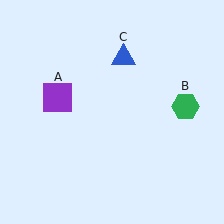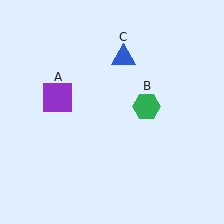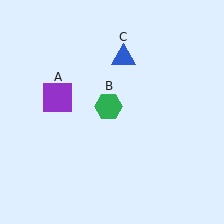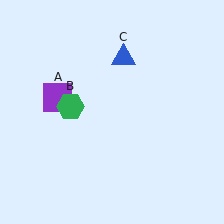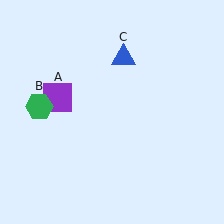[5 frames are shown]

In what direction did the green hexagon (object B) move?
The green hexagon (object B) moved left.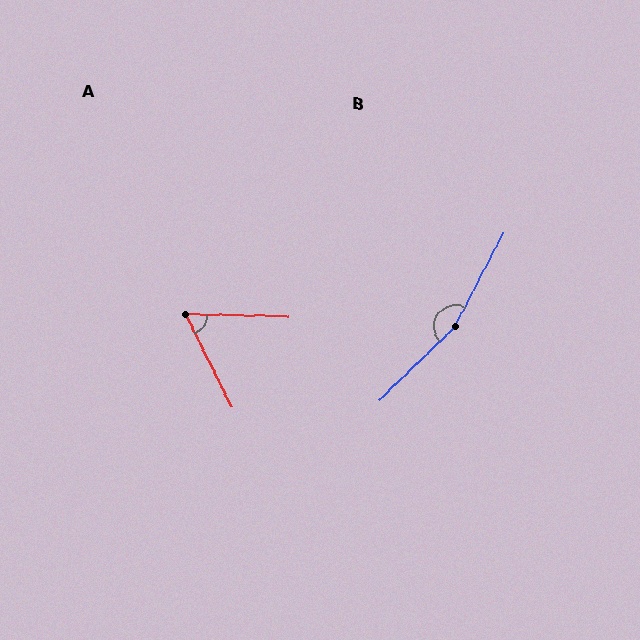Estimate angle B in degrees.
Approximately 162 degrees.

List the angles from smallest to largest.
A (62°), B (162°).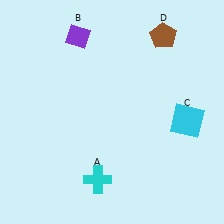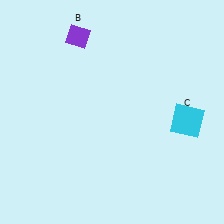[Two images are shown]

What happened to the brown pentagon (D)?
The brown pentagon (D) was removed in Image 2. It was in the top-right area of Image 1.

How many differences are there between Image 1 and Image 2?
There are 2 differences between the two images.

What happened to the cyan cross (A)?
The cyan cross (A) was removed in Image 2. It was in the bottom-left area of Image 1.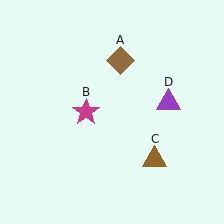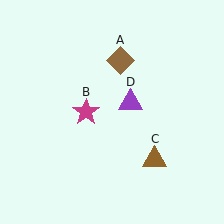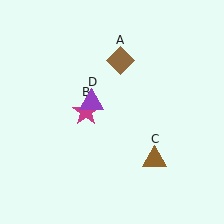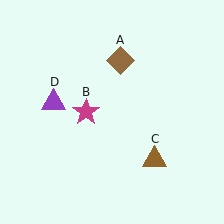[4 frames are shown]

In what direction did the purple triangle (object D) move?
The purple triangle (object D) moved left.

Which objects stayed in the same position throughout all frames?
Brown diamond (object A) and magenta star (object B) and brown triangle (object C) remained stationary.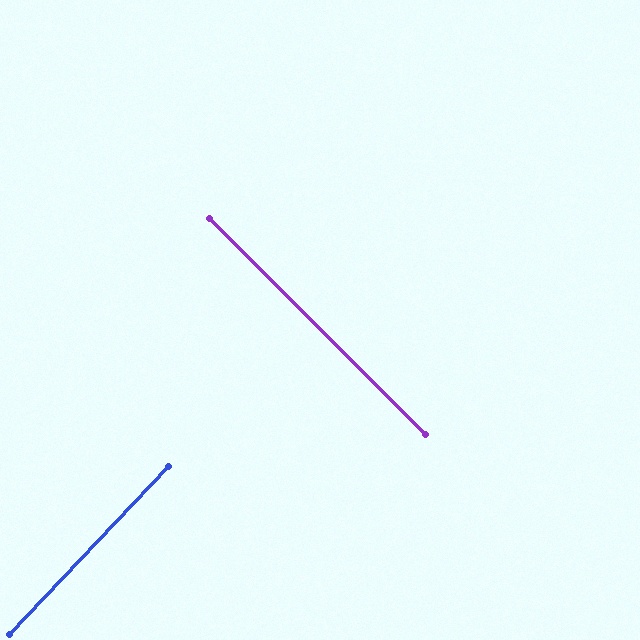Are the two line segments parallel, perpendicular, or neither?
Perpendicular — they meet at approximately 89°.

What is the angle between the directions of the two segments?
Approximately 89 degrees.